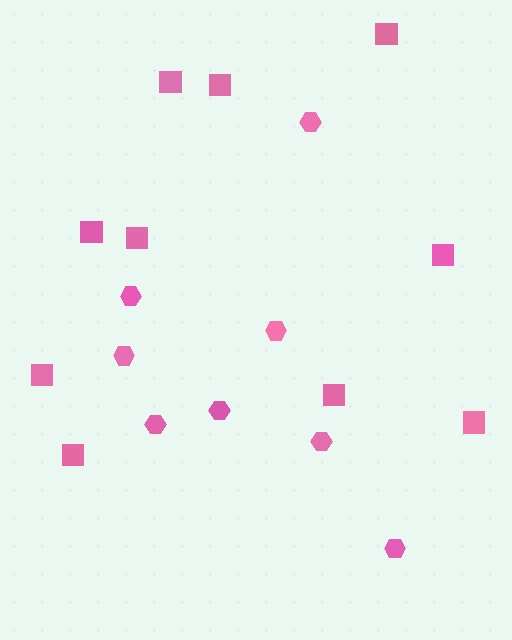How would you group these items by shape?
There are 2 groups: one group of squares (10) and one group of hexagons (8).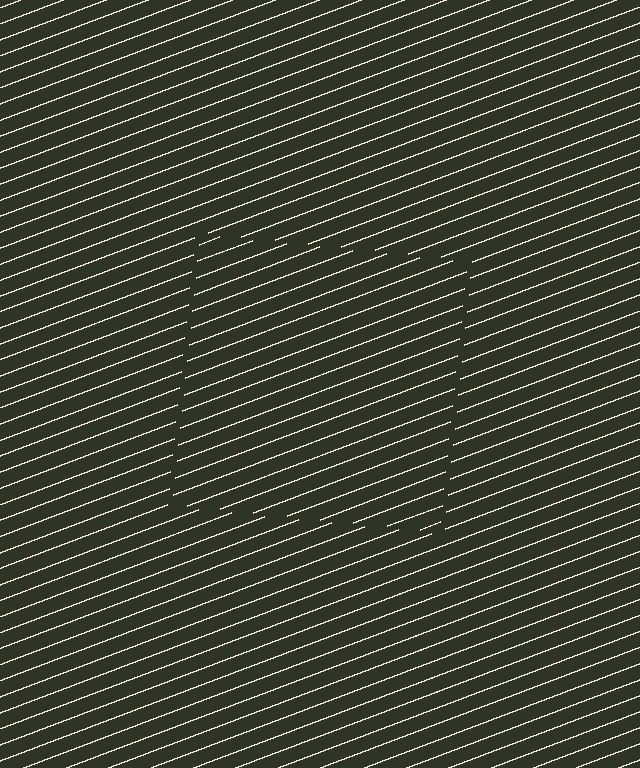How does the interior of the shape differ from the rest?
The interior of the shape contains the same grating, shifted by half a period — the contour is defined by the phase discontinuity where line-ends from the inner and outer gratings abut.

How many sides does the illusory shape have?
4 sides — the line-ends trace a square.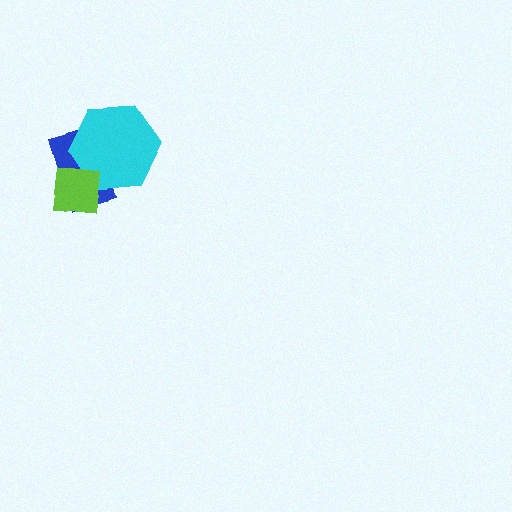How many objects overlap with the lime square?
2 objects overlap with the lime square.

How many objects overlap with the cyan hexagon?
2 objects overlap with the cyan hexagon.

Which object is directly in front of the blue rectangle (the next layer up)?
The cyan hexagon is directly in front of the blue rectangle.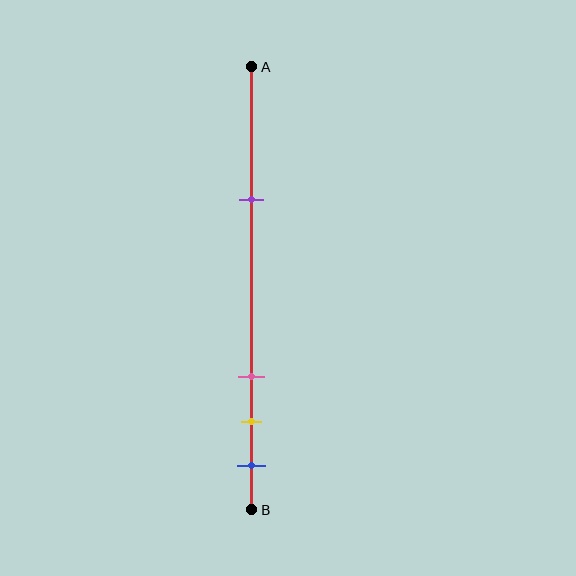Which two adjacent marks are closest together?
The yellow and blue marks are the closest adjacent pair.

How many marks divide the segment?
There are 4 marks dividing the segment.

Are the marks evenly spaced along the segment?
No, the marks are not evenly spaced.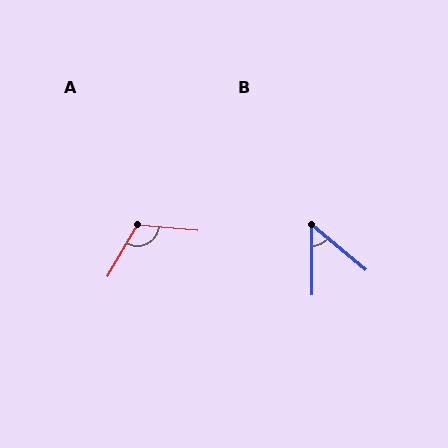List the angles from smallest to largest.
B (50°), A (115°).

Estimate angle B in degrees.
Approximately 50 degrees.